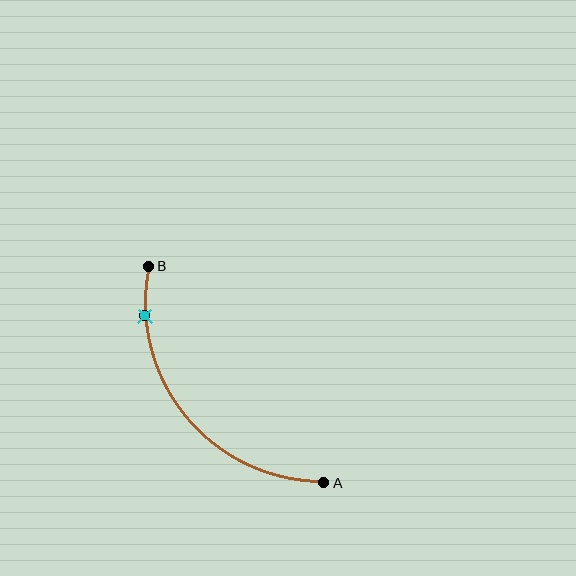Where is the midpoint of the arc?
The arc midpoint is the point on the curve farthest from the straight line joining A and B. It sits below and to the left of that line.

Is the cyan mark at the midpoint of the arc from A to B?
No. The cyan mark lies on the arc but is closer to endpoint B. The arc midpoint would be at the point on the curve equidistant along the arc from both A and B.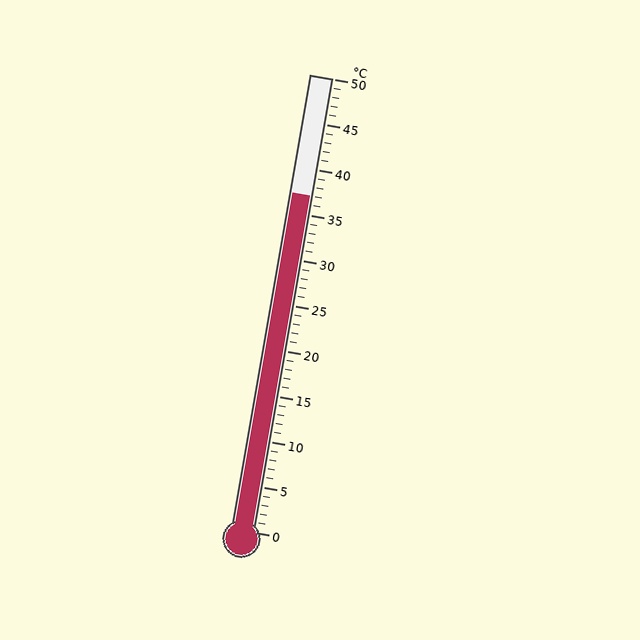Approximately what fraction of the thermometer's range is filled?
The thermometer is filled to approximately 75% of its range.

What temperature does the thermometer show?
The thermometer shows approximately 37°C.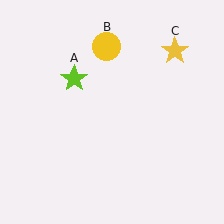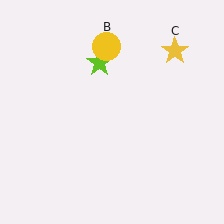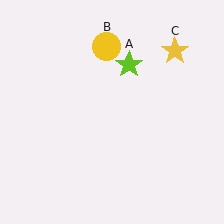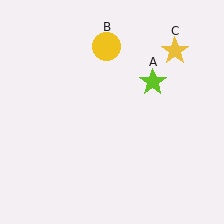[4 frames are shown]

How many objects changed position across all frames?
1 object changed position: lime star (object A).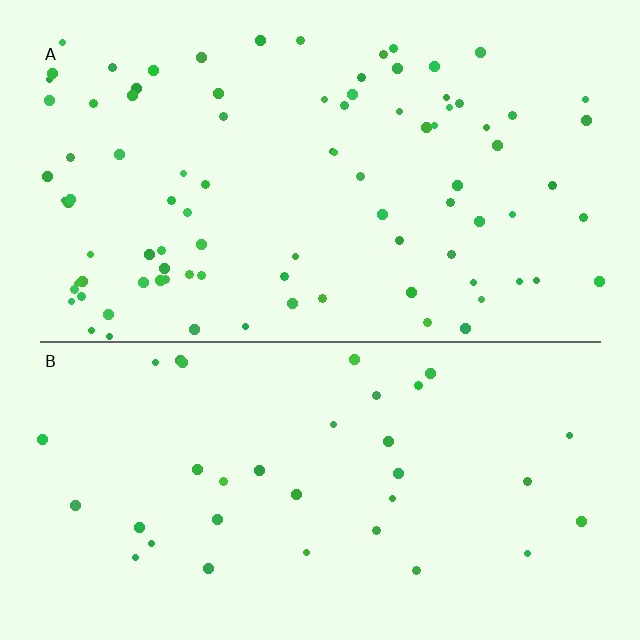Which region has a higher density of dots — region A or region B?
A (the top).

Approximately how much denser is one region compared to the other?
Approximately 2.6× — region A over region B.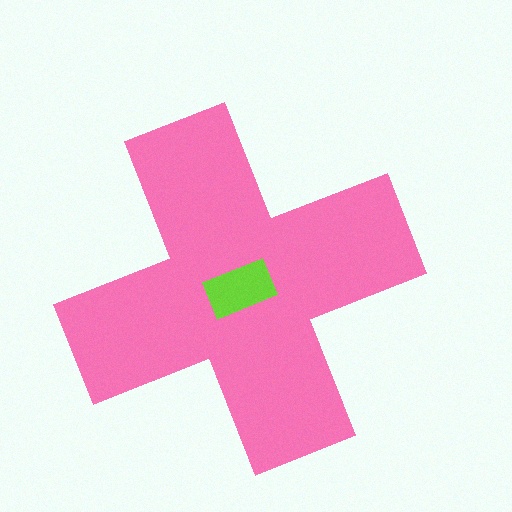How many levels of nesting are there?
2.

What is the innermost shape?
The lime rectangle.